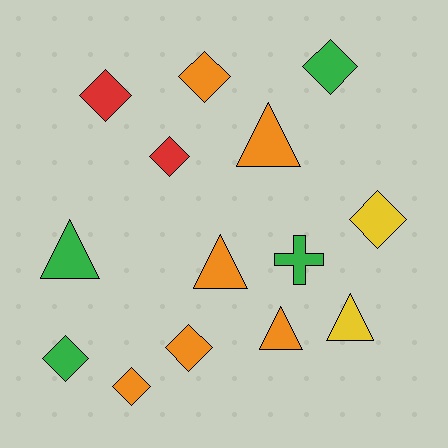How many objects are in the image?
There are 14 objects.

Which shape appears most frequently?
Diamond, with 8 objects.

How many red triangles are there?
There are no red triangles.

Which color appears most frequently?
Orange, with 6 objects.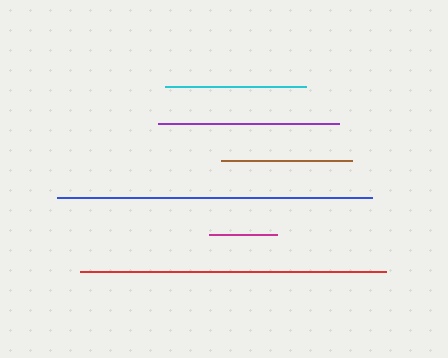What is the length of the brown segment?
The brown segment is approximately 131 pixels long.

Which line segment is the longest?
The blue line is the longest at approximately 314 pixels.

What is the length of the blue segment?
The blue segment is approximately 314 pixels long.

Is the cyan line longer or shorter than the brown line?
The cyan line is longer than the brown line.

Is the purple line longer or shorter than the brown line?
The purple line is longer than the brown line.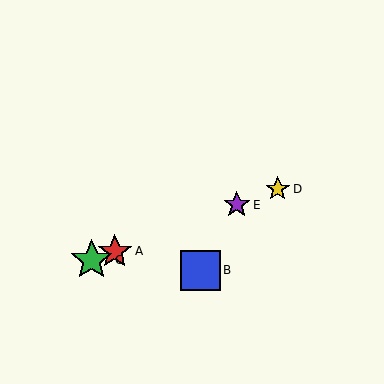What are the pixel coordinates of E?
Object E is at (237, 205).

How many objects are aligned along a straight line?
4 objects (A, C, D, E) are aligned along a straight line.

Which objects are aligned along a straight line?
Objects A, C, D, E are aligned along a straight line.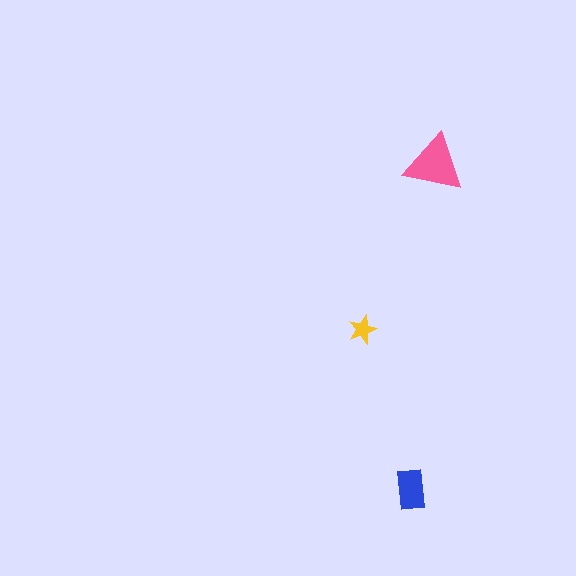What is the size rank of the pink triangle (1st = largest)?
1st.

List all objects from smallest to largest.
The yellow star, the blue rectangle, the pink triangle.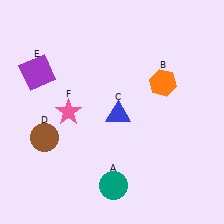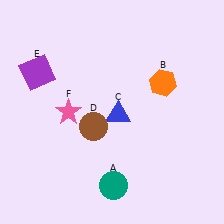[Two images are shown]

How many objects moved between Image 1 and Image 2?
1 object moved between the two images.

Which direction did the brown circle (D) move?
The brown circle (D) moved right.